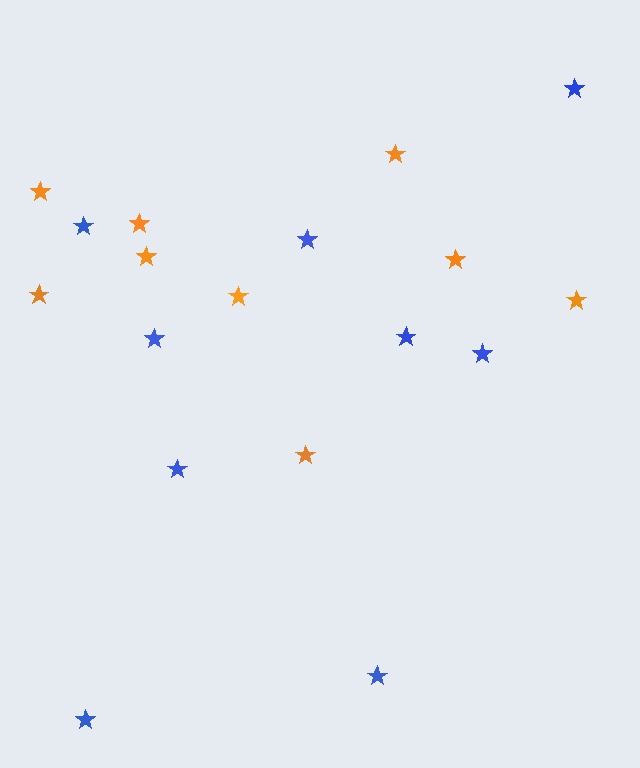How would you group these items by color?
There are 2 groups: one group of orange stars (9) and one group of blue stars (9).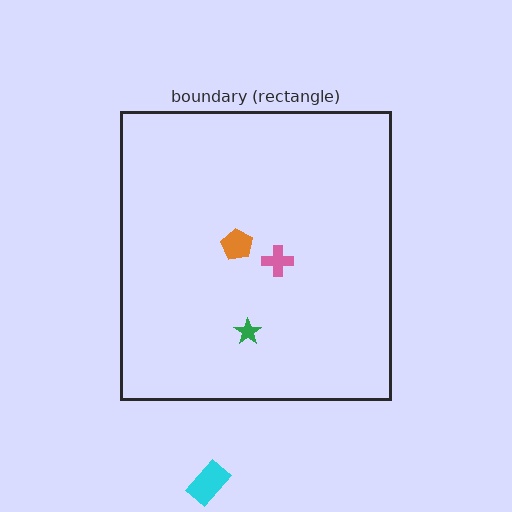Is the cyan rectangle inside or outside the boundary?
Outside.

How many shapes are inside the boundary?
3 inside, 1 outside.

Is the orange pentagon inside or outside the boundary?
Inside.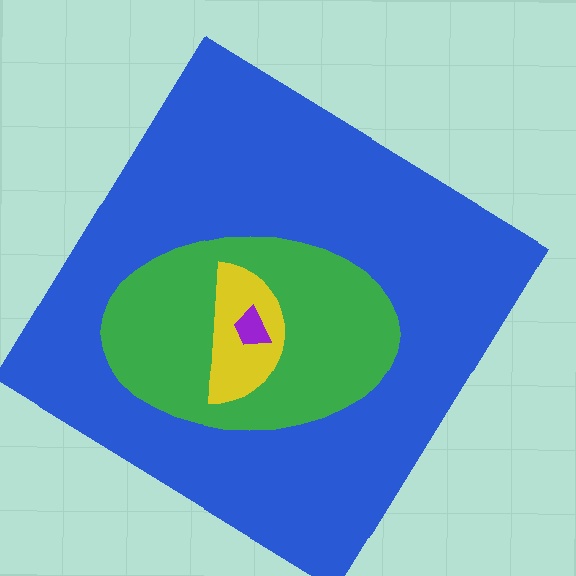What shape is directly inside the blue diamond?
The green ellipse.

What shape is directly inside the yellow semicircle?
The purple trapezoid.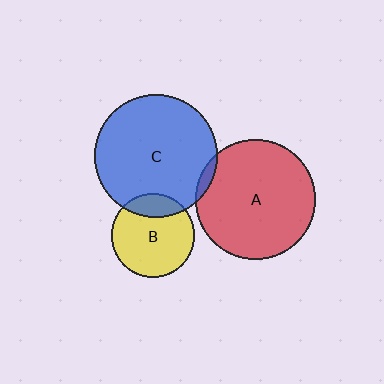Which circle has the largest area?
Circle C (blue).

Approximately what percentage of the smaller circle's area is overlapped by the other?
Approximately 20%.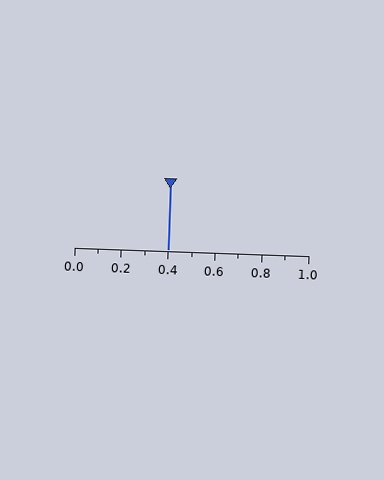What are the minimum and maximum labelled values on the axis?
The axis runs from 0.0 to 1.0.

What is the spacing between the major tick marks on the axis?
The major ticks are spaced 0.2 apart.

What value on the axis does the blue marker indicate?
The marker indicates approximately 0.4.